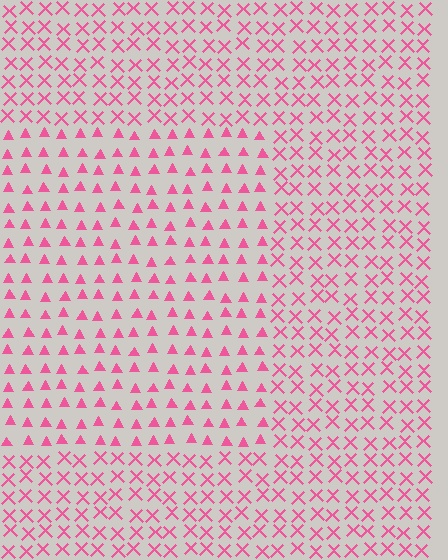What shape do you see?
I see a rectangle.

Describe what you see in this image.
The image is filled with small pink elements arranged in a uniform grid. A rectangle-shaped region contains triangles, while the surrounding area contains X marks. The boundary is defined purely by the change in element shape.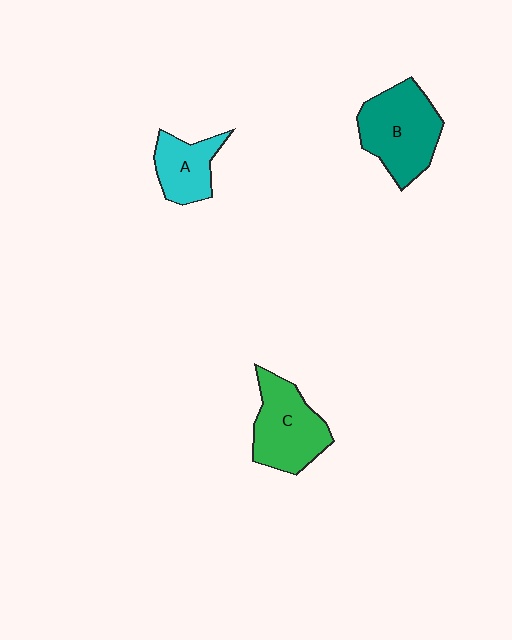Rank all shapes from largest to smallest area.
From largest to smallest: B (teal), C (green), A (cyan).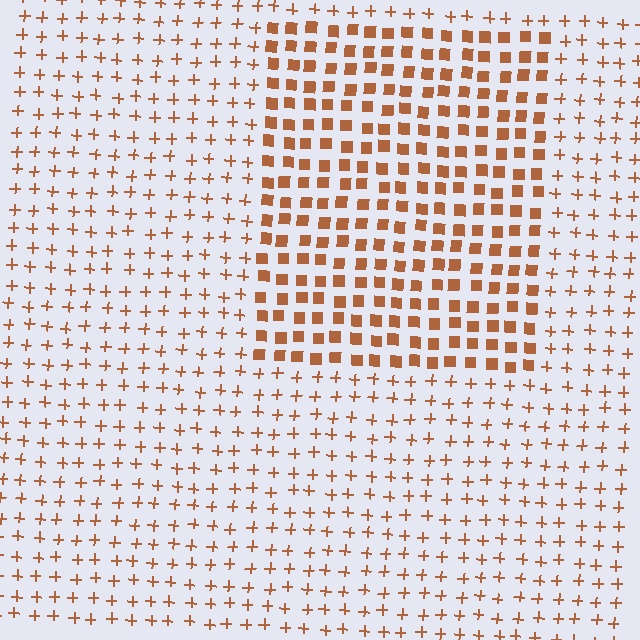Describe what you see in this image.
The image is filled with small brown elements arranged in a uniform grid. A rectangle-shaped region contains squares, while the surrounding area contains plus signs. The boundary is defined purely by the change in element shape.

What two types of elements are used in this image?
The image uses squares inside the rectangle region and plus signs outside it.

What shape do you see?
I see a rectangle.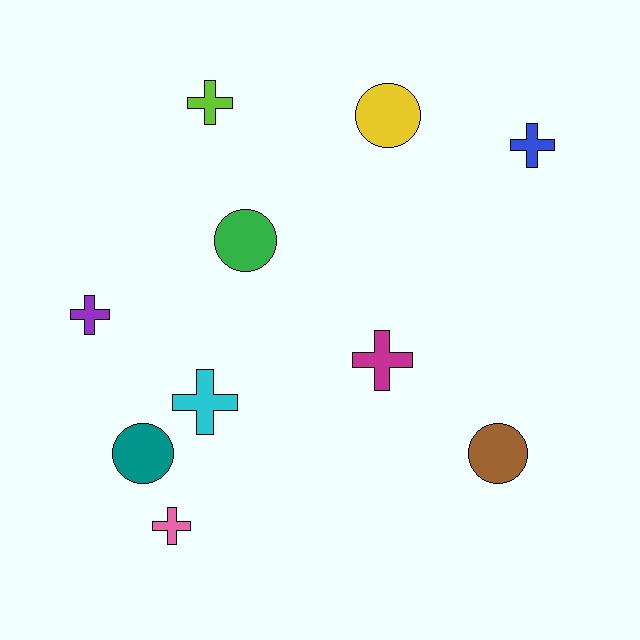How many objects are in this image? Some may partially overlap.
There are 10 objects.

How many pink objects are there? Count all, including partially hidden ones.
There is 1 pink object.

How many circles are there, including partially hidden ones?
There are 4 circles.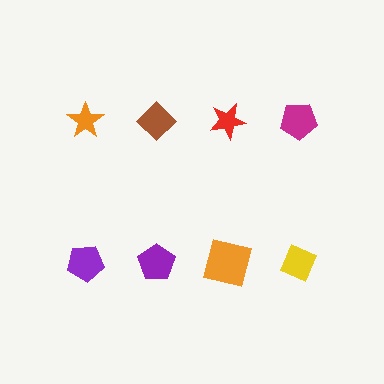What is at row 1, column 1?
An orange star.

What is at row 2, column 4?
A yellow diamond.